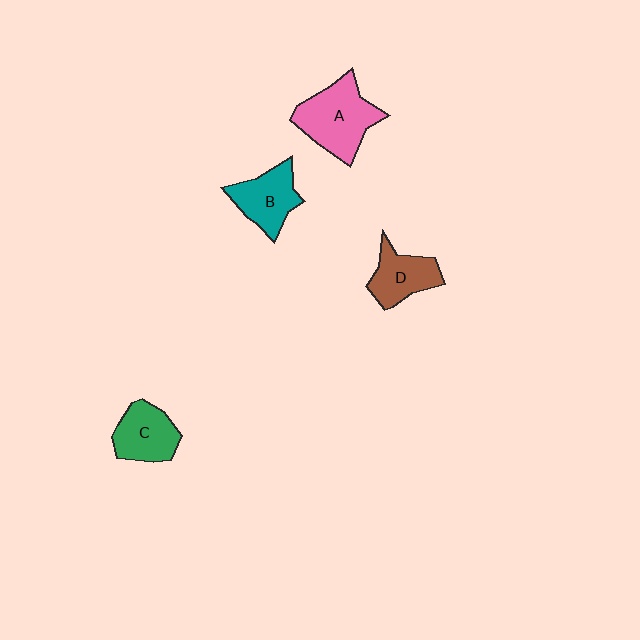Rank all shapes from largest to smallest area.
From largest to smallest: A (pink), B (teal), C (green), D (brown).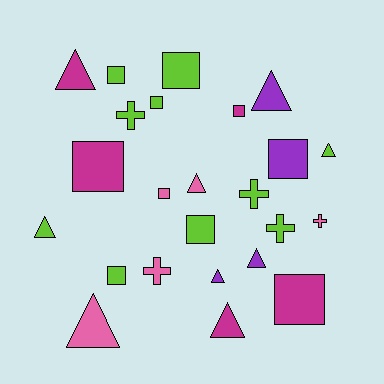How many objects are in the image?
There are 24 objects.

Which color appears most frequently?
Lime, with 10 objects.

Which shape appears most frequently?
Square, with 10 objects.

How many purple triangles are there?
There are 3 purple triangles.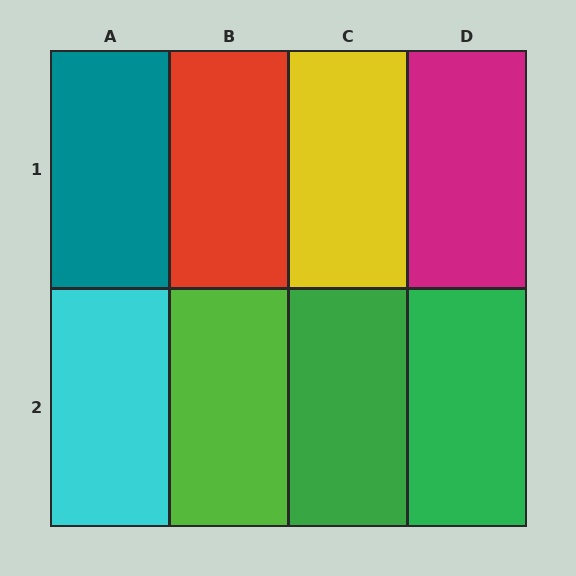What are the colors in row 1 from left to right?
Teal, red, yellow, magenta.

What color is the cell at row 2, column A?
Cyan.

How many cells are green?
2 cells are green.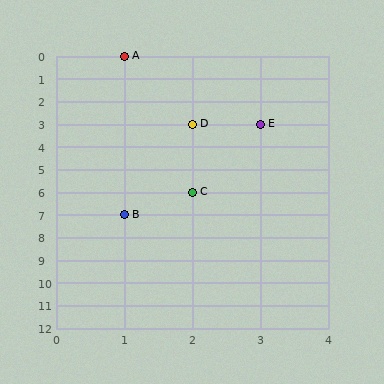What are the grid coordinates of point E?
Point E is at grid coordinates (3, 3).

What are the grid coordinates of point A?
Point A is at grid coordinates (1, 0).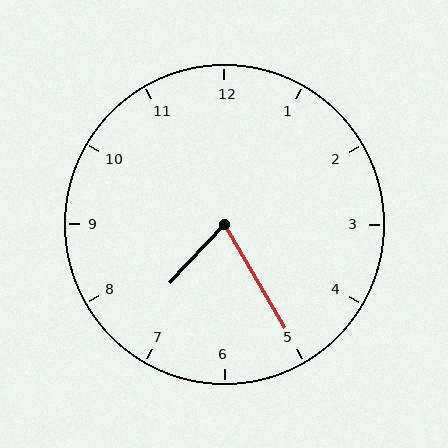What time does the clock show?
7:25.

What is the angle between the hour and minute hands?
Approximately 72 degrees.